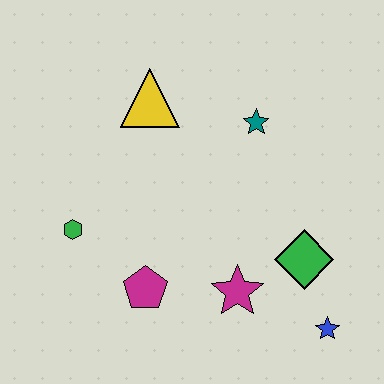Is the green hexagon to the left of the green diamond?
Yes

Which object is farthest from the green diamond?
The green hexagon is farthest from the green diamond.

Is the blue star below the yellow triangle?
Yes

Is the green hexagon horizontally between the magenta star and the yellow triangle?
No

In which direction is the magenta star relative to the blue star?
The magenta star is to the left of the blue star.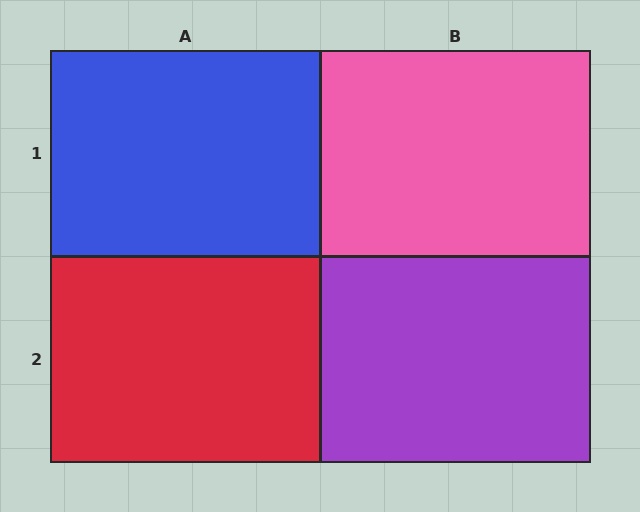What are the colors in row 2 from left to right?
Red, purple.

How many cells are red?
1 cell is red.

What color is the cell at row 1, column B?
Pink.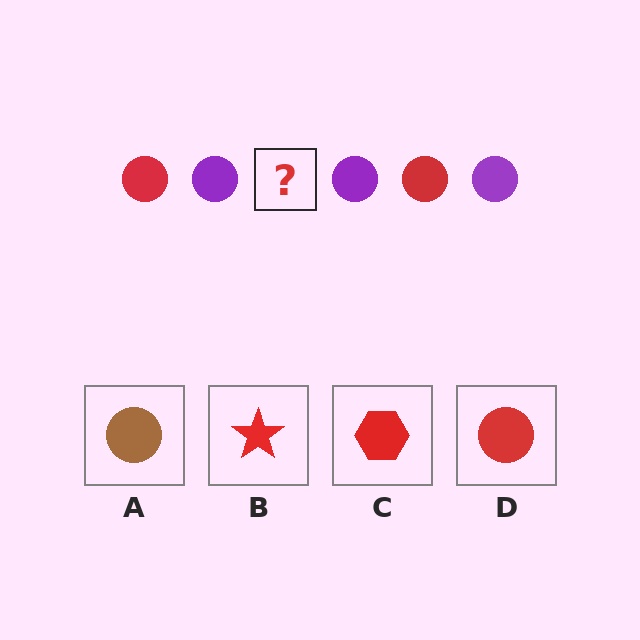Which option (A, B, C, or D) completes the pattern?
D.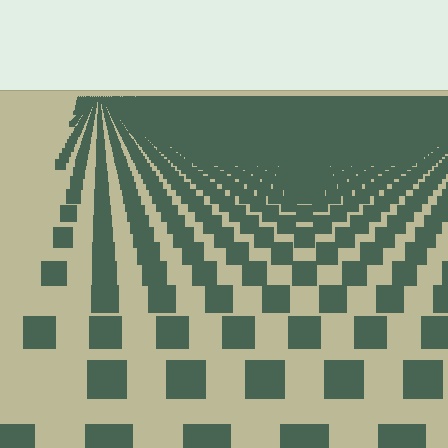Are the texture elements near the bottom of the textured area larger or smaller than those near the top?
Larger. Near the bottom, elements are closer to the viewer and appear at a bigger on-screen size.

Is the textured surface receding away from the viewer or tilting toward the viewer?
The surface is receding away from the viewer. Texture elements get smaller and denser toward the top.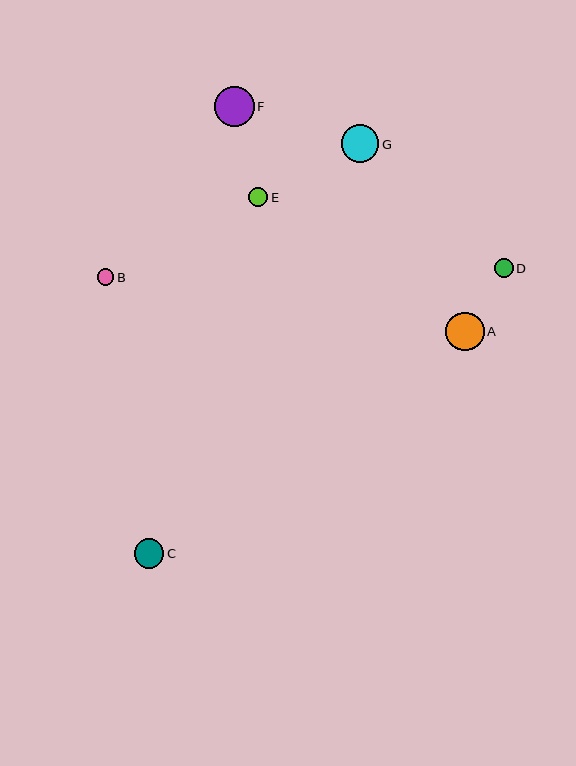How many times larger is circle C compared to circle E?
Circle C is approximately 1.6 times the size of circle E.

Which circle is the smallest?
Circle B is the smallest with a size of approximately 17 pixels.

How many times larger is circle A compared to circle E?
Circle A is approximately 2.1 times the size of circle E.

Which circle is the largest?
Circle F is the largest with a size of approximately 39 pixels.